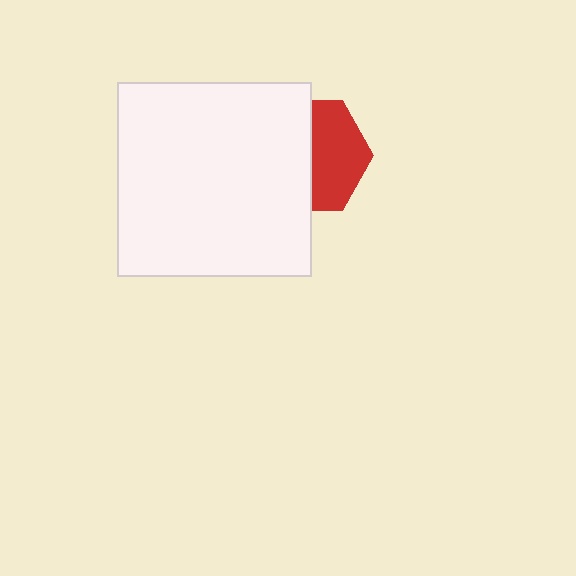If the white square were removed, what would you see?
You would see the complete red hexagon.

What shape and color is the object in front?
The object in front is a white square.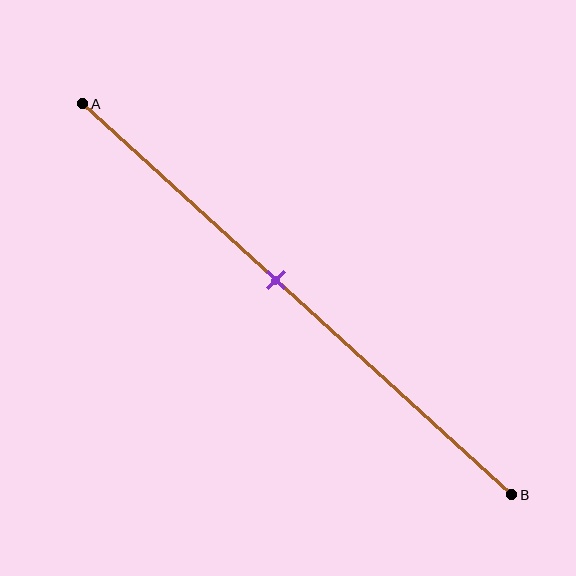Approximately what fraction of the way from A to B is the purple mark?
The purple mark is approximately 45% of the way from A to B.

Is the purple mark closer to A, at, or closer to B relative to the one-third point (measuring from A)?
The purple mark is closer to point B than the one-third point of segment AB.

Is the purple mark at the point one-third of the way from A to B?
No, the mark is at about 45% from A, not at the 33% one-third point.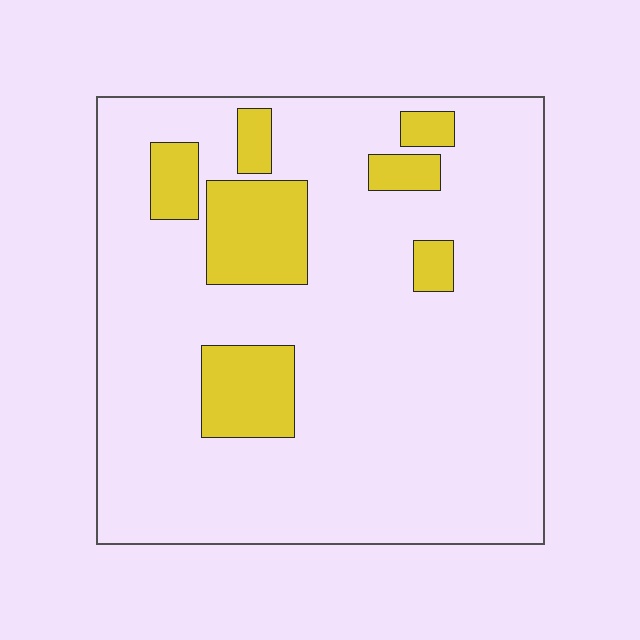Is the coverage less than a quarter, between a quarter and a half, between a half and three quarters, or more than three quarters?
Less than a quarter.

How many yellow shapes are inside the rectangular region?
7.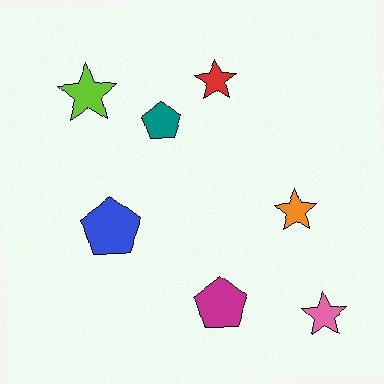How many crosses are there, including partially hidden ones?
There are no crosses.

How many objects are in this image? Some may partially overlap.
There are 7 objects.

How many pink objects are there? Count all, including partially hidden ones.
There is 1 pink object.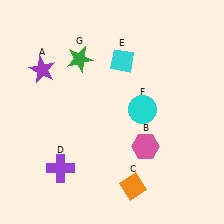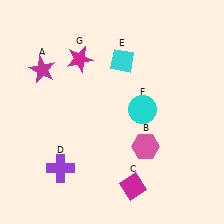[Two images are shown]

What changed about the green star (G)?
In Image 1, G is green. In Image 2, it changed to magenta.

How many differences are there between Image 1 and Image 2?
There are 3 differences between the two images.